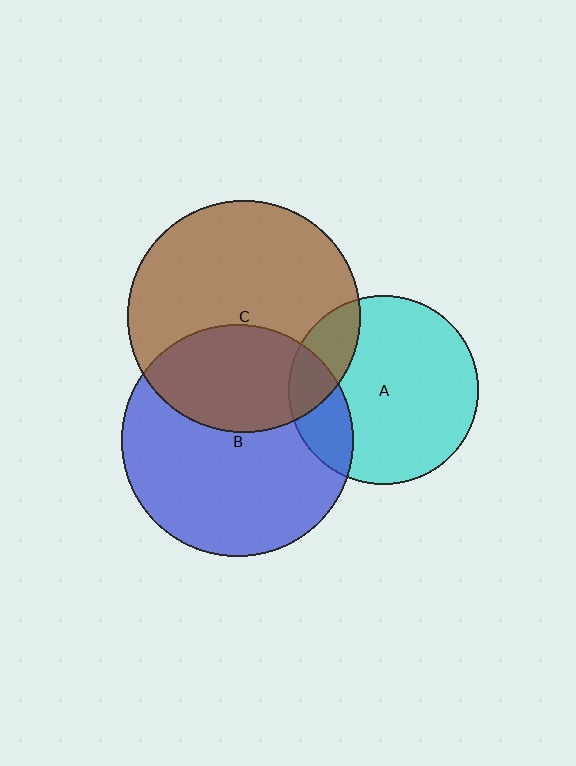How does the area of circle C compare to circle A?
Approximately 1.5 times.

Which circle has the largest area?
Circle C (brown).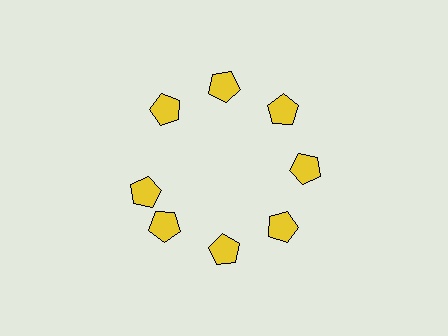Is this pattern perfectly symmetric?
No. The 8 yellow pentagons are arranged in a ring, but one element near the 9 o'clock position is rotated out of alignment along the ring, breaking the 8-fold rotational symmetry.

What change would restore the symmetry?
The symmetry would be restored by rotating it back into even spacing with its neighbors so that all 8 pentagons sit at equal angles and equal distance from the center.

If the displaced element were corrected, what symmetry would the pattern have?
It would have 8-fold rotational symmetry — the pattern would map onto itself every 45 degrees.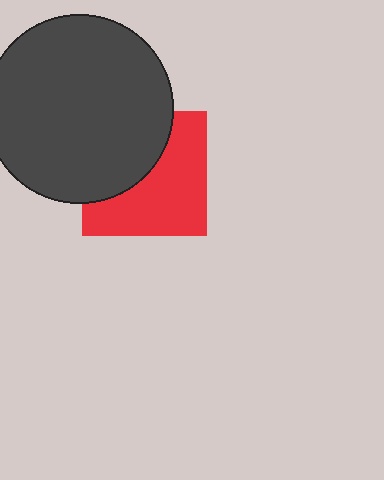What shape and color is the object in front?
The object in front is a dark gray circle.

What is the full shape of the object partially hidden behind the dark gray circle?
The partially hidden object is a red square.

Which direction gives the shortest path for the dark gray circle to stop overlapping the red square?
Moving toward the upper-left gives the shortest separation.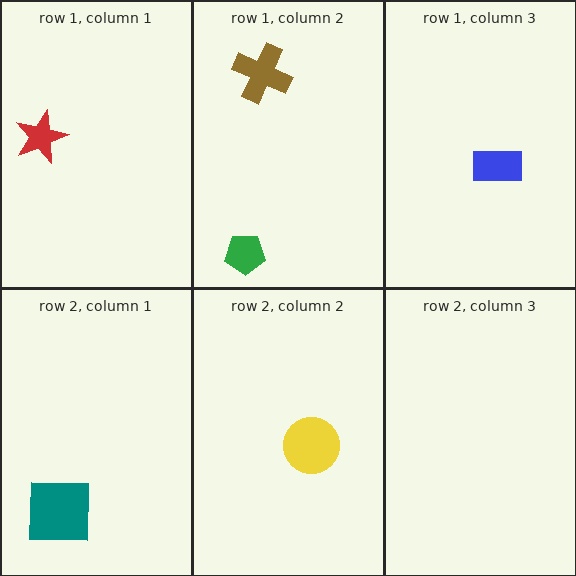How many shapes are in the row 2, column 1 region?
1.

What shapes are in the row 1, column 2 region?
The brown cross, the green pentagon.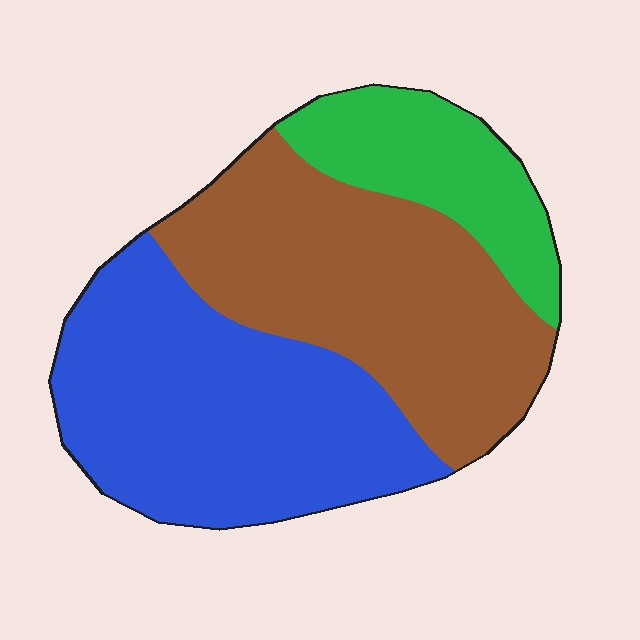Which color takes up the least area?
Green, at roughly 20%.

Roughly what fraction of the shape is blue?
Blue takes up about two fifths (2/5) of the shape.